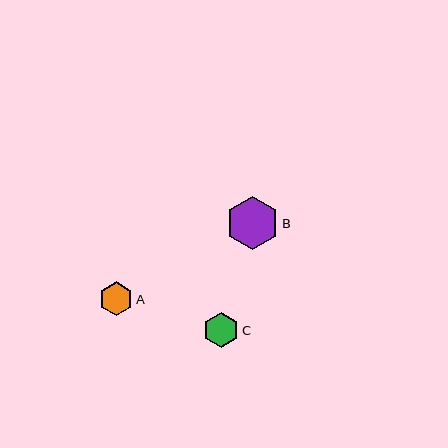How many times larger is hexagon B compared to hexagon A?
Hexagon B is approximately 1.6 times the size of hexagon A.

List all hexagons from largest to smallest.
From largest to smallest: B, C, A.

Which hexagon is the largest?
Hexagon B is the largest with a size of approximately 53 pixels.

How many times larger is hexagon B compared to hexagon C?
Hexagon B is approximately 1.5 times the size of hexagon C.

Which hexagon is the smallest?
Hexagon A is the smallest with a size of approximately 34 pixels.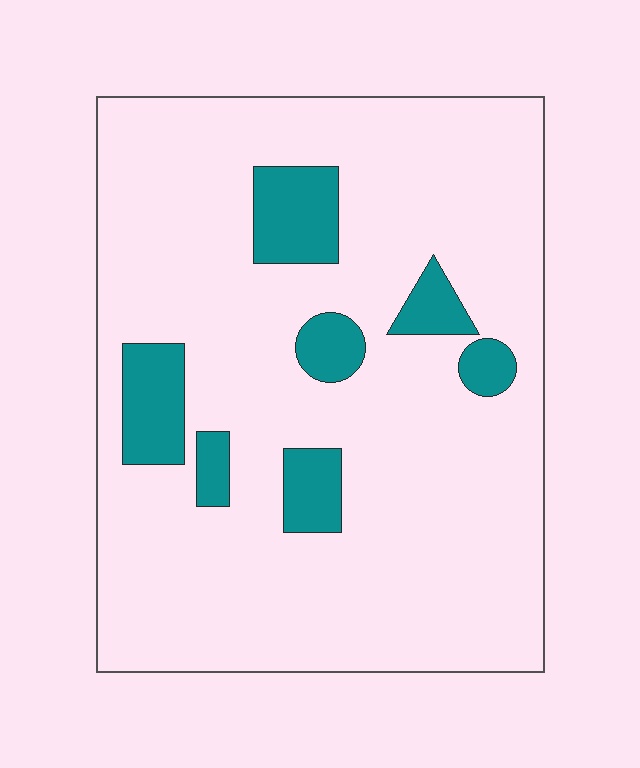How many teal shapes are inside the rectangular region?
7.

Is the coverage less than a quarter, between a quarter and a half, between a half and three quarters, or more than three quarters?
Less than a quarter.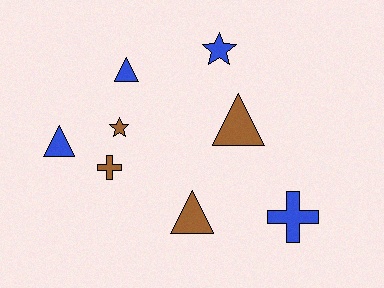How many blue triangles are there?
There are 2 blue triangles.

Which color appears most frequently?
Brown, with 4 objects.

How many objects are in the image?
There are 8 objects.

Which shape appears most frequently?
Triangle, with 4 objects.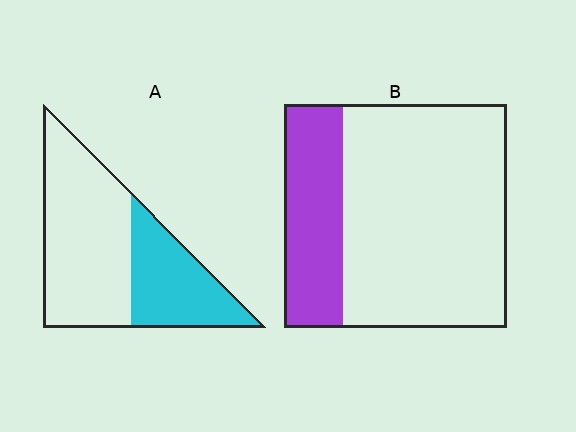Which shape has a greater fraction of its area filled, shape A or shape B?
Shape A.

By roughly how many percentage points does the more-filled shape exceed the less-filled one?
By roughly 10 percentage points (A over B).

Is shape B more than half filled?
No.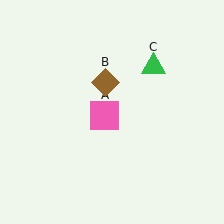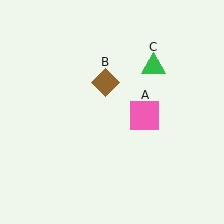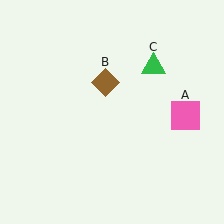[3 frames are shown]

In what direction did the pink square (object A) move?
The pink square (object A) moved right.